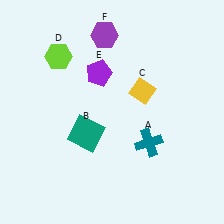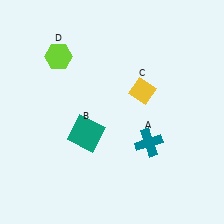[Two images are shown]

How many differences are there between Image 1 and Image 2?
There are 2 differences between the two images.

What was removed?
The purple pentagon (E), the purple hexagon (F) were removed in Image 2.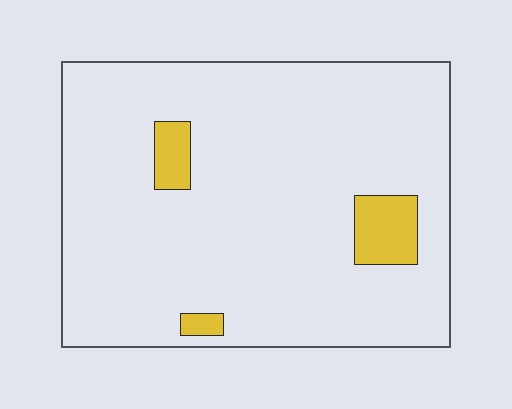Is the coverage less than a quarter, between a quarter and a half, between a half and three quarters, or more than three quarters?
Less than a quarter.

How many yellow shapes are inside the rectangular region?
3.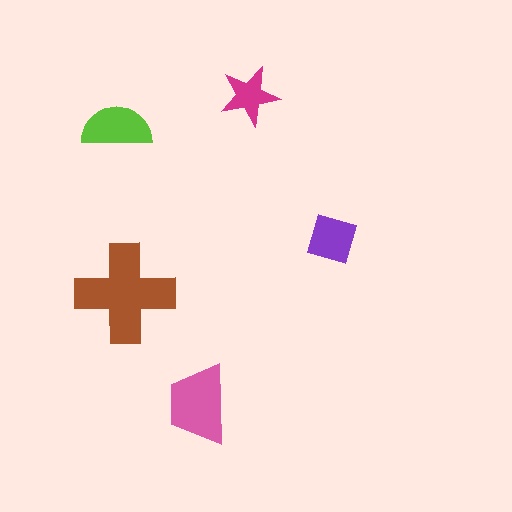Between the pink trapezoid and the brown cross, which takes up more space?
The brown cross.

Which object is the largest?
The brown cross.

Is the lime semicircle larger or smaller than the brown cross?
Smaller.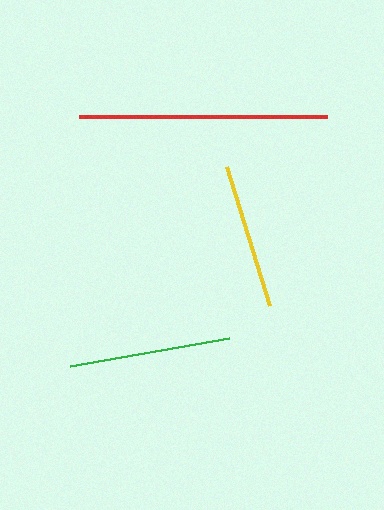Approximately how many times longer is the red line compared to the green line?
The red line is approximately 1.5 times the length of the green line.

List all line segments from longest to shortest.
From longest to shortest: red, green, yellow.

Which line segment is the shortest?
The yellow line is the shortest at approximately 145 pixels.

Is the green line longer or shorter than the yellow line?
The green line is longer than the yellow line.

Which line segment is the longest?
The red line is the longest at approximately 248 pixels.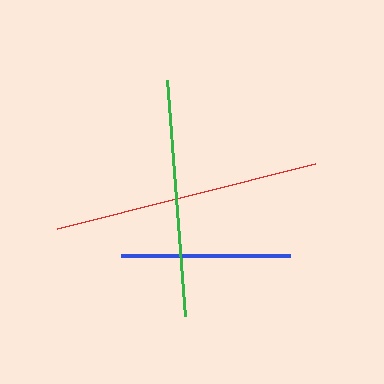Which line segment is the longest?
The red line is the longest at approximately 266 pixels.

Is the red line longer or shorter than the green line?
The red line is longer than the green line.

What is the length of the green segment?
The green segment is approximately 236 pixels long.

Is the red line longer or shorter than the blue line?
The red line is longer than the blue line.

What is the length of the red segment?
The red segment is approximately 266 pixels long.